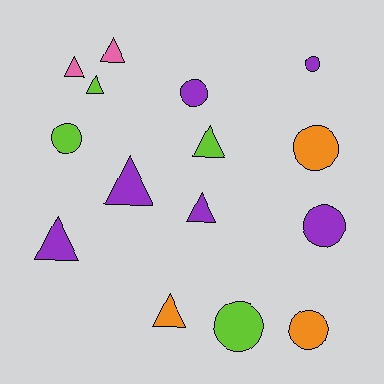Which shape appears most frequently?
Triangle, with 8 objects.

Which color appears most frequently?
Purple, with 6 objects.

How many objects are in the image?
There are 15 objects.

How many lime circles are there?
There are 2 lime circles.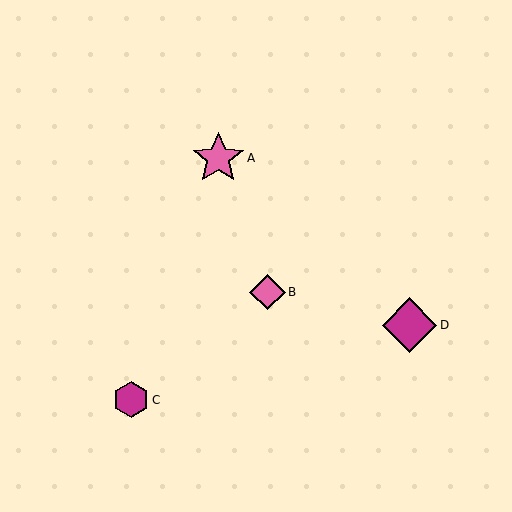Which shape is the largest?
The magenta diamond (labeled D) is the largest.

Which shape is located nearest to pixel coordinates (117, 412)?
The magenta hexagon (labeled C) at (131, 400) is nearest to that location.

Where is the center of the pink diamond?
The center of the pink diamond is at (268, 292).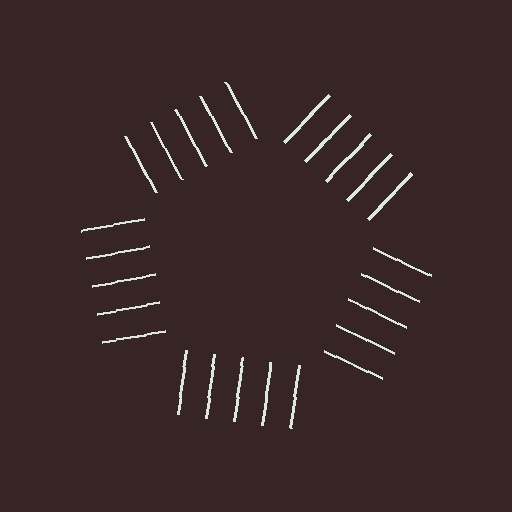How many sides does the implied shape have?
5 sides — the line-ends trace a pentagon.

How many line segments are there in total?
25 — 5 along each of the 5 edges.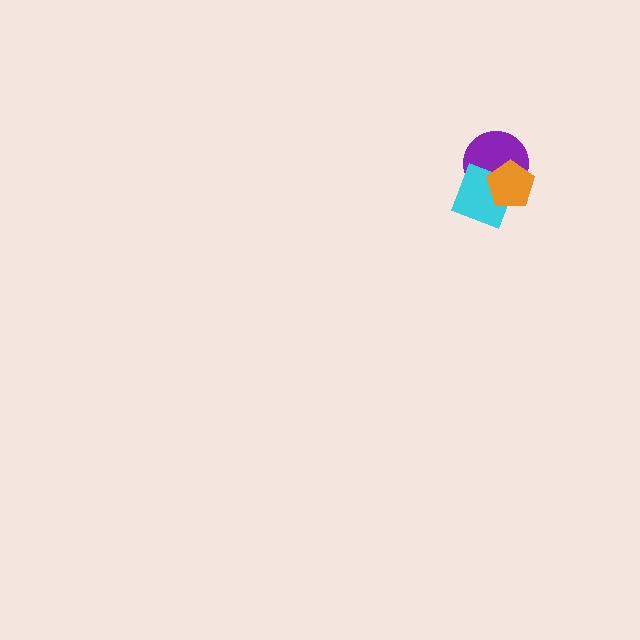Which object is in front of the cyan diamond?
The orange pentagon is in front of the cyan diamond.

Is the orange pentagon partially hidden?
No, no other shape covers it.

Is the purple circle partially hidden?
Yes, it is partially covered by another shape.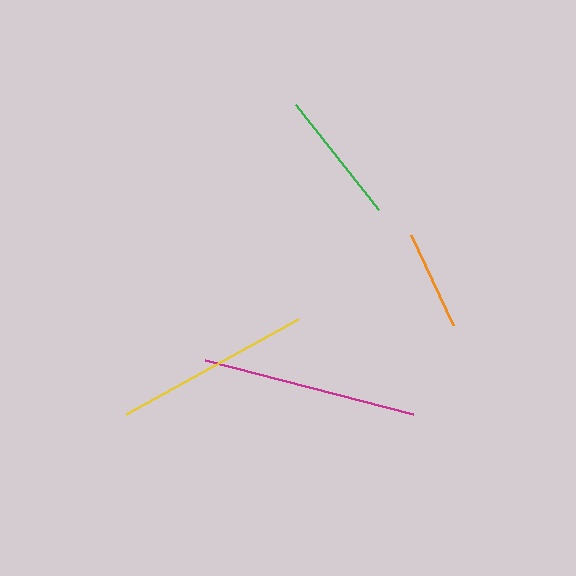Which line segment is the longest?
The magenta line is the longest at approximately 214 pixels.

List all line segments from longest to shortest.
From longest to shortest: magenta, yellow, green, orange.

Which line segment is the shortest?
The orange line is the shortest at approximately 99 pixels.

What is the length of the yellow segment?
The yellow segment is approximately 197 pixels long.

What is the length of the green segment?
The green segment is approximately 134 pixels long.